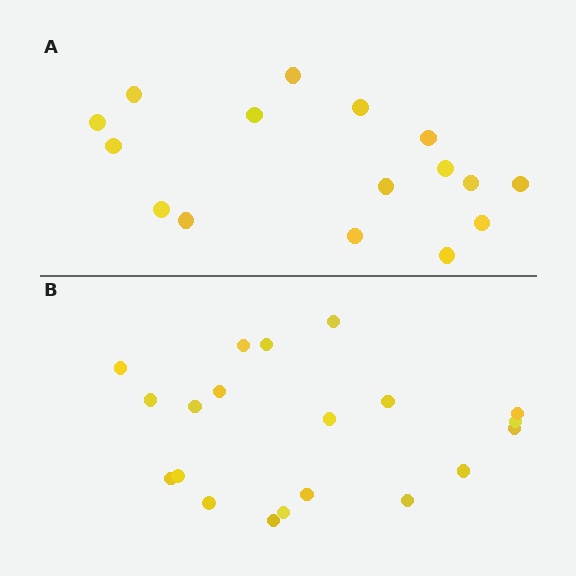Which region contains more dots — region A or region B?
Region B (the bottom region) has more dots.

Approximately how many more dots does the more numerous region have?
Region B has about 4 more dots than region A.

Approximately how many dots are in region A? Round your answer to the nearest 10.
About 20 dots. (The exact count is 16, which rounds to 20.)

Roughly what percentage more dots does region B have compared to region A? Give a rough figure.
About 25% more.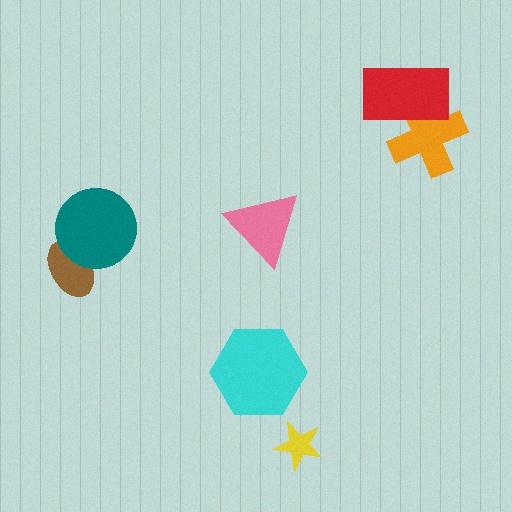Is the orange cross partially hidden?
Yes, it is partially covered by another shape.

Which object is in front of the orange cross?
The red rectangle is in front of the orange cross.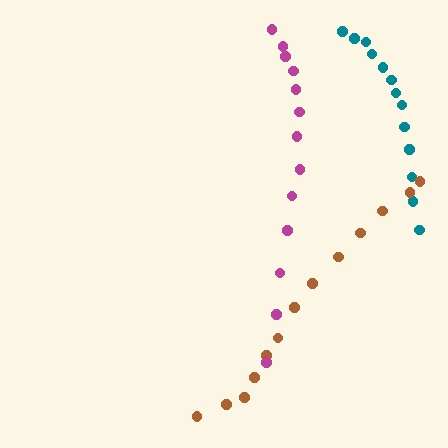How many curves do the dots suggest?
There are 3 distinct paths.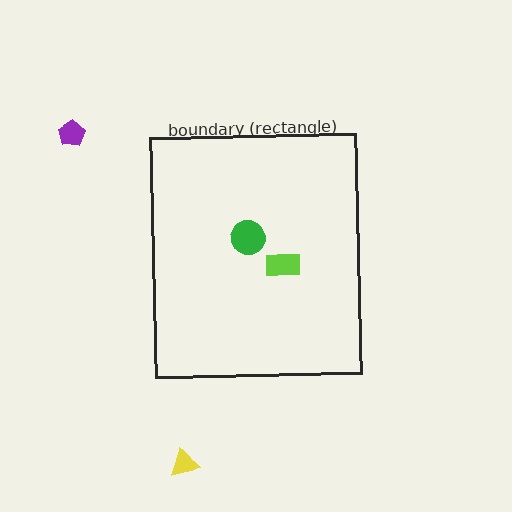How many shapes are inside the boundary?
2 inside, 2 outside.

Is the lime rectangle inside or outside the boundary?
Inside.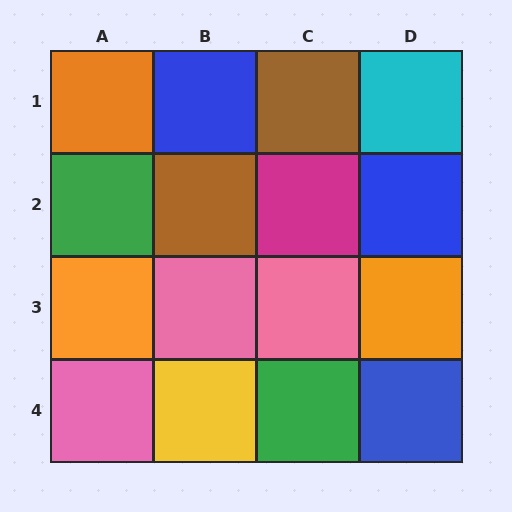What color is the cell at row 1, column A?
Orange.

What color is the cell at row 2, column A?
Green.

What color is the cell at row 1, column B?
Blue.